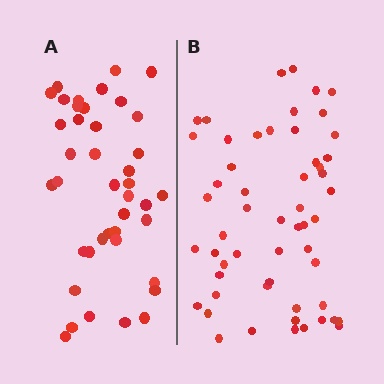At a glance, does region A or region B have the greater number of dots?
Region B (the right region) has more dots.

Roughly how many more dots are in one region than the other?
Region B has approximately 15 more dots than region A.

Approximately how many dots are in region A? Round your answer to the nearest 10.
About 40 dots. (The exact count is 41, which rounds to 40.)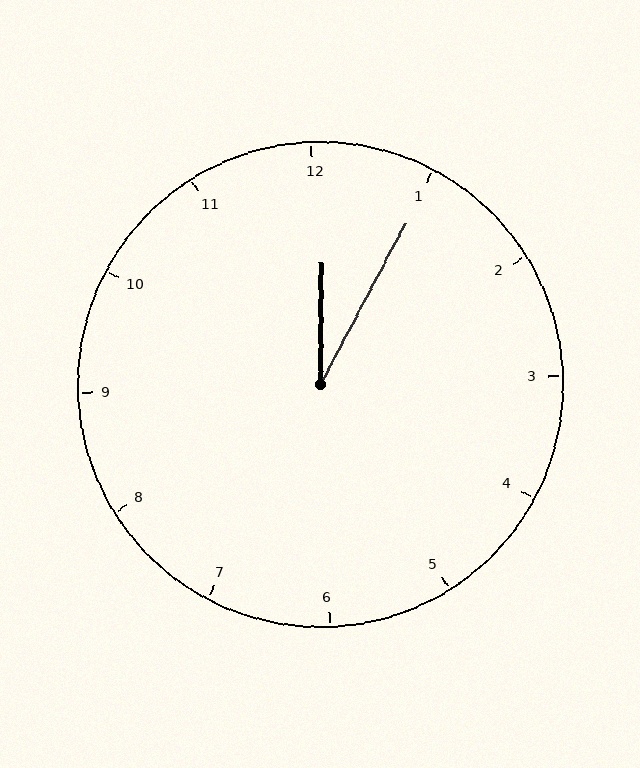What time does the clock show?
12:05.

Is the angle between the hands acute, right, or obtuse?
It is acute.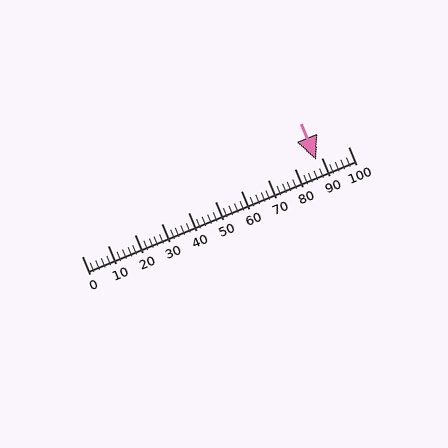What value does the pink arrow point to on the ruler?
The pink arrow points to approximately 88.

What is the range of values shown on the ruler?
The ruler shows values from 0 to 100.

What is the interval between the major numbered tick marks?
The major tick marks are spaced 10 units apart.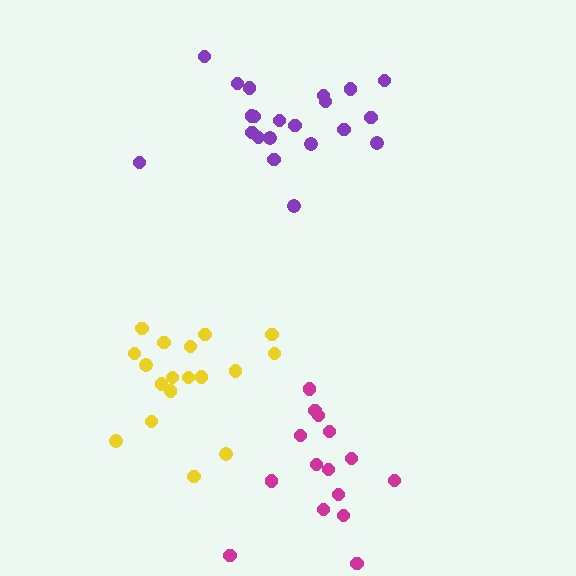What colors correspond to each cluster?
The clusters are colored: magenta, yellow, purple.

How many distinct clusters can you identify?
There are 3 distinct clusters.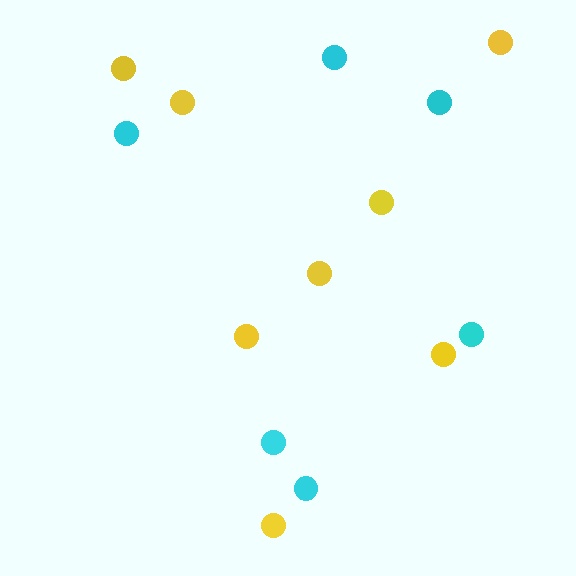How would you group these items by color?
There are 2 groups: one group of yellow circles (8) and one group of cyan circles (6).